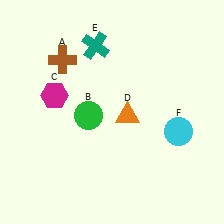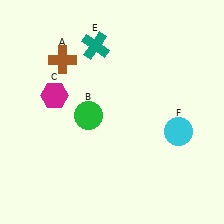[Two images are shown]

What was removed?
The orange triangle (D) was removed in Image 2.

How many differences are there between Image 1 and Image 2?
There is 1 difference between the two images.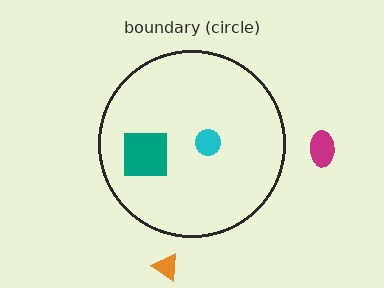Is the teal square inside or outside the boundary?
Inside.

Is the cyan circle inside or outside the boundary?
Inside.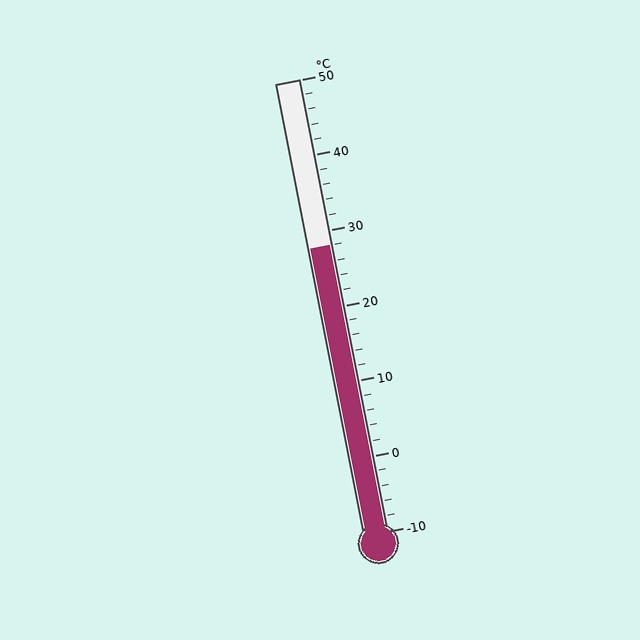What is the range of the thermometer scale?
The thermometer scale ranges from -10°C to 50°C.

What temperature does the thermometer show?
The thermometer shows approximately 28°C.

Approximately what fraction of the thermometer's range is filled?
The thermometer is filled to approximately 65% of its range.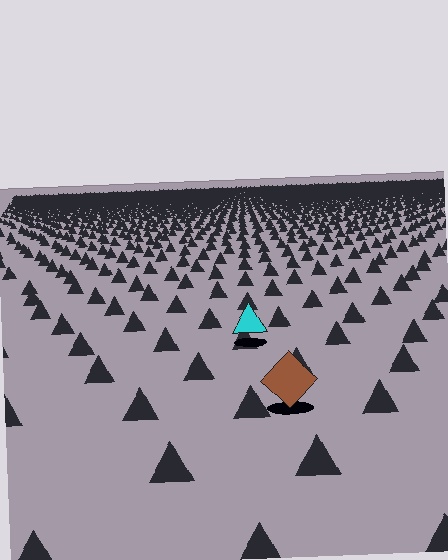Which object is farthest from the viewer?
The cyan triangle is farthest from the viewer. It appears smaller and the ground texture around it is denser.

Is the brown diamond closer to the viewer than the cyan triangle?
Yes. The brown diamond is closer — you can tell from the texture gradient: the ground texture is coarser near it.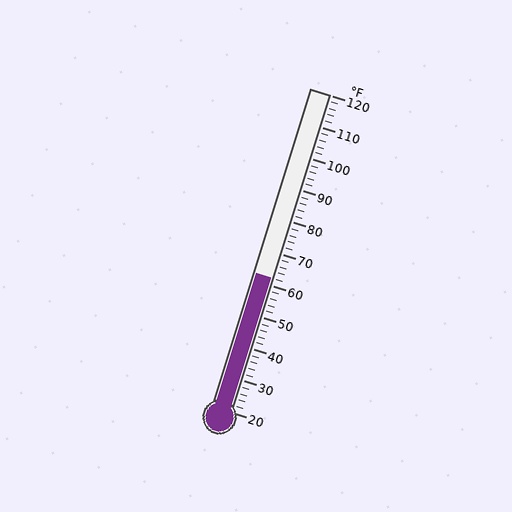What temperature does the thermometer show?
The thermometer shows approximately 62°F.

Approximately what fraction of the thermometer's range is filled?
The thermometer is filled to approximately 40% of its range.